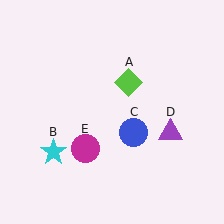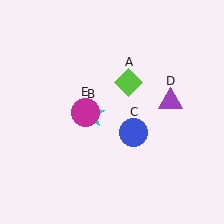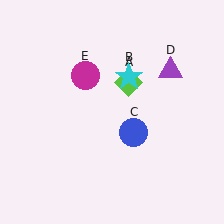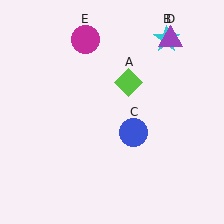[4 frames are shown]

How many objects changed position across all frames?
3 objects changed position: cyan star (object B), purple triangle (object D), magenta circle (object E).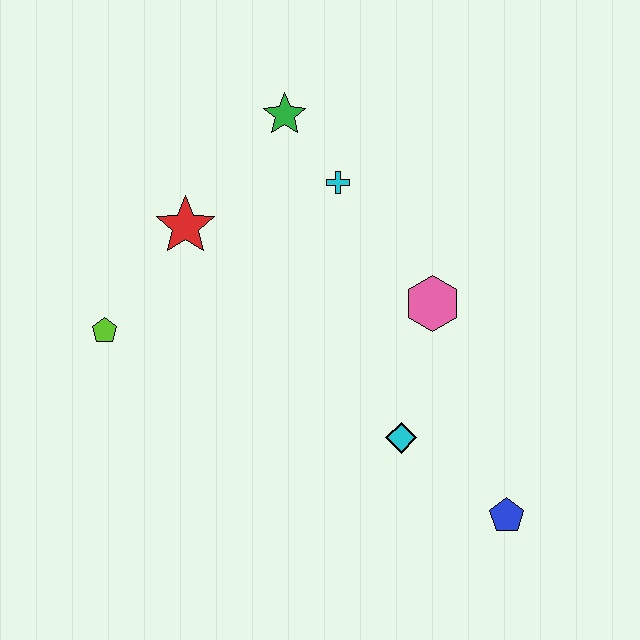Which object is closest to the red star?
The lime pentagon is closest to the red star.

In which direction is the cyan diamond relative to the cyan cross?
The cyan diamond is below the cyan cross.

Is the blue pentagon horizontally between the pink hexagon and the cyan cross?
No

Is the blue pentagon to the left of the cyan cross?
No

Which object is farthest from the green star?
The blue pentagon is farthest from the green star.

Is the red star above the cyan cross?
No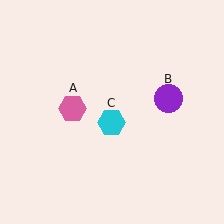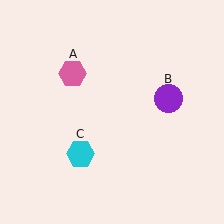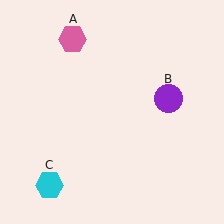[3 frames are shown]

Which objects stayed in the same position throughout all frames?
Purple circle (object B) remained stationary.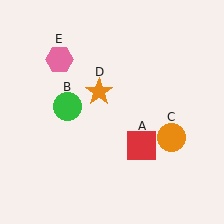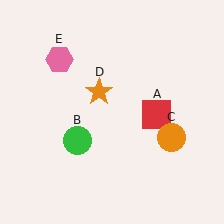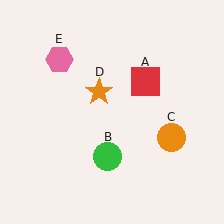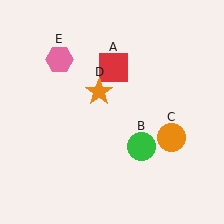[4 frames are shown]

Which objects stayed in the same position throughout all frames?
Orange circle (object C) and orange star (object D) and pink hexagon (object E) remained stationary.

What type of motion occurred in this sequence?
The red square (object A), green circle (object B) rotated counterclockwise around the center of the scene.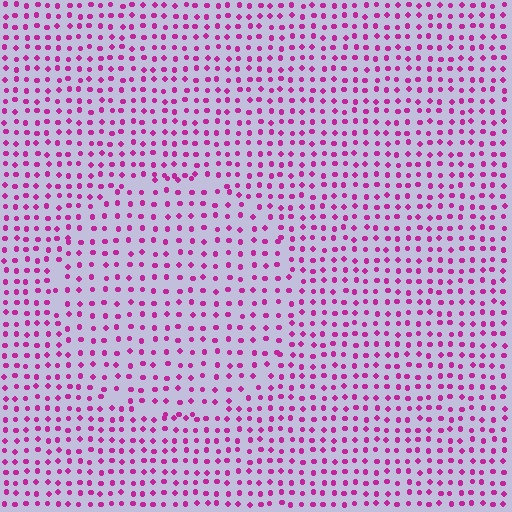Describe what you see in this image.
The image contains small magenta elements arranged at two different densities. A circle-shaped region is visible where the elements are less densely packed than the surrounding area.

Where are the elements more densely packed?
The elements are more densely packed outside the circle boundary.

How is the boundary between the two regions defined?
The boundary is defined by a change in element density (approximately 1.4x ratio). All elements are the same color, size, and shape.